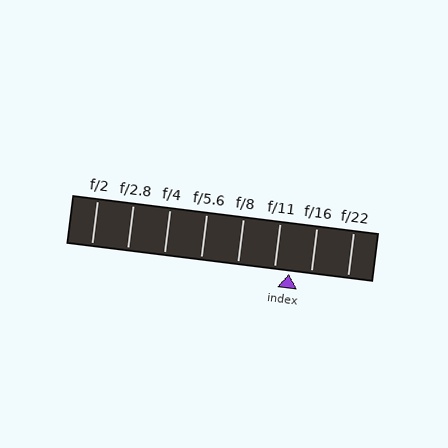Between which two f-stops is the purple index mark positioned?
The index mark is between f/11 and f/16.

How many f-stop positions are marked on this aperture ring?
There are 8 f-stop positions marked.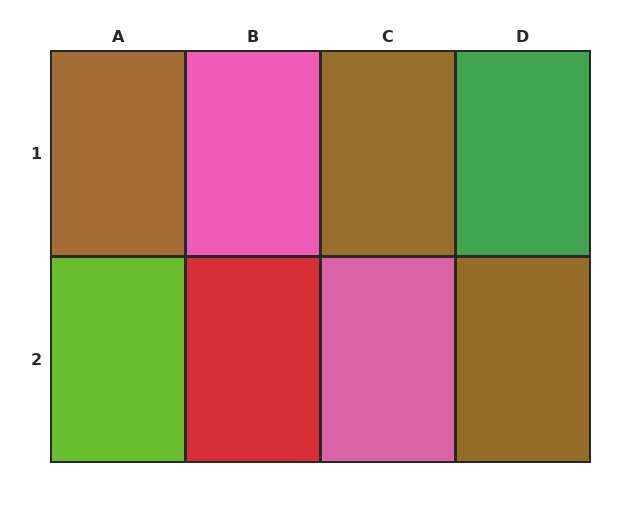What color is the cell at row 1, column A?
Brown.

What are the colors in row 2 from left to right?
Lime, red, pink, brown.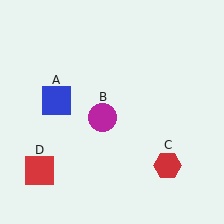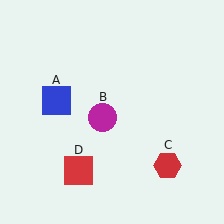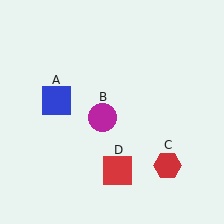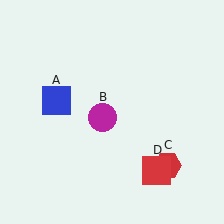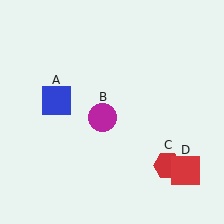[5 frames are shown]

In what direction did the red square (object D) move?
The red square (object D) moved right.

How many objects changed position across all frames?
1 object changed position: red square (object D).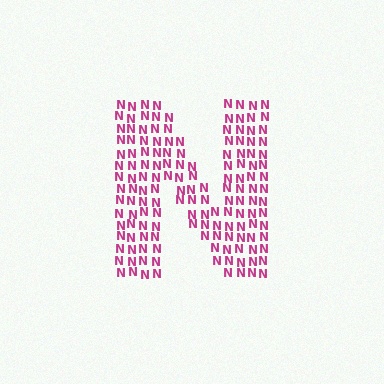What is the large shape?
The large shape is the letter N.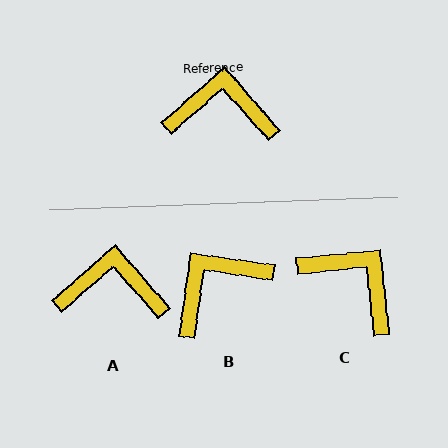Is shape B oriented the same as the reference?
No, it is off by about 41 degrees.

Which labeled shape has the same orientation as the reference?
A.